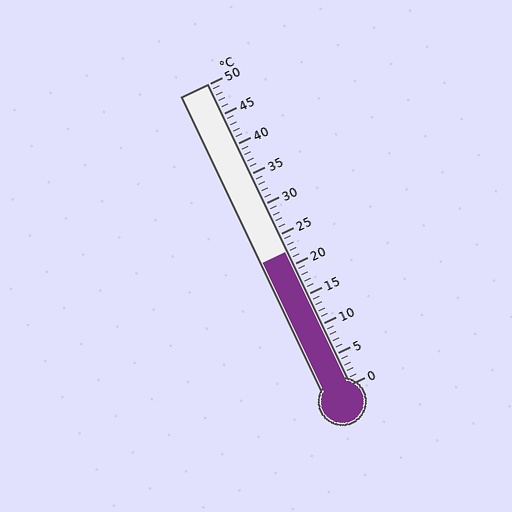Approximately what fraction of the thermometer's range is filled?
The thermometer is filled to approximately 45% of its range.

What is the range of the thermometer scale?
The thermometer scale ranges from 0°C to 50°C.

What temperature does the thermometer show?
The thermometer shows approximately 22°C.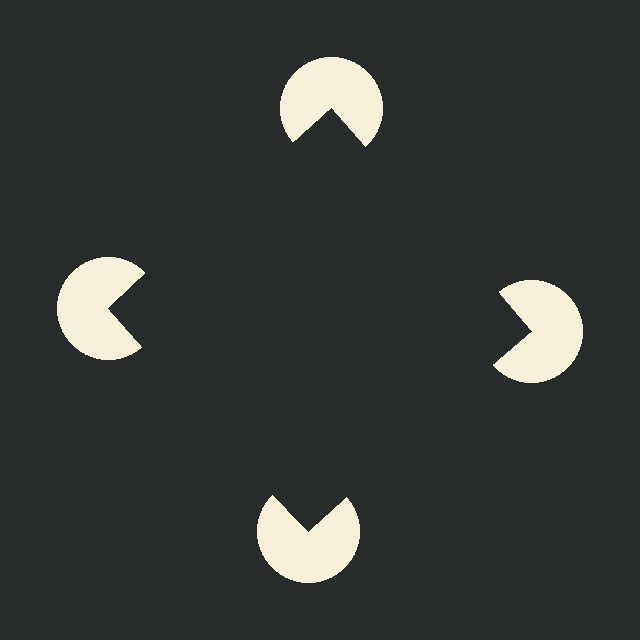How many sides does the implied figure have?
4 sides.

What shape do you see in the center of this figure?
An illusory square — its edges are inferred from the aligned wedge cuts in the pac-man discs, not physically drawn.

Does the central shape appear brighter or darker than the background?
It typically appears slightly darker than the background, even though no actual brightness change is drawn.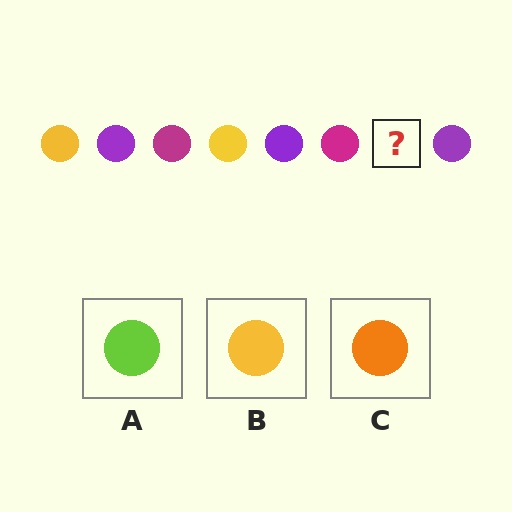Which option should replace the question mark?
Option B.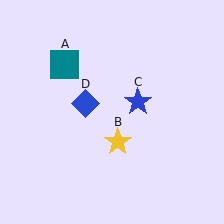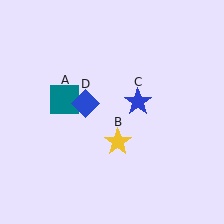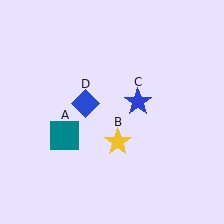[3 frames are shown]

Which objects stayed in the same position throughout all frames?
Yellow star (object B) and blue star (object C) and blue diamond (object D) remained stationary.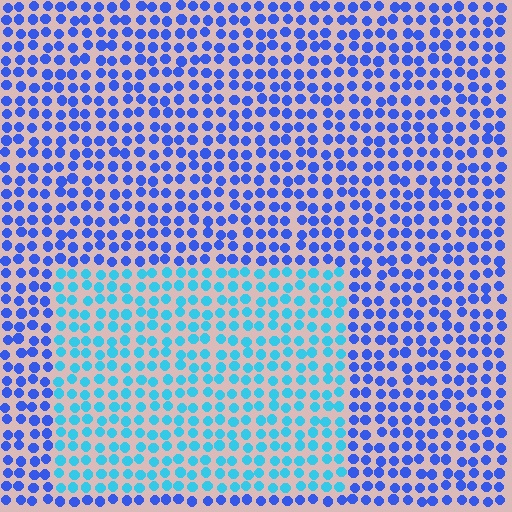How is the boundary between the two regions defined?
The boundary is defined purely by a slight shift in hue (about 38 degrees). Spacing, size, and orientation are identical on both sides.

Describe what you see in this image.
The image is filled with small blue elements in a uniform arrangement. A rectangle-shaped region is visible where the elements are tinted to a slightly different hue, forming a subtle color boundary.